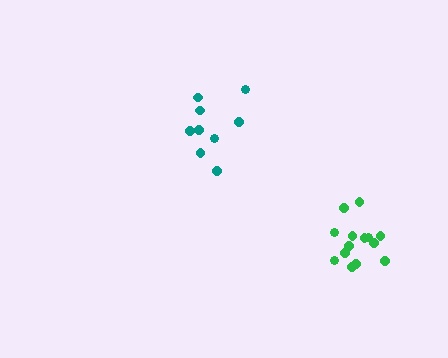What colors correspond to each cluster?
The clusters are colored: teal, green.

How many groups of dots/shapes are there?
There are 2 groups.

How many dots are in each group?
Group 1: 9 dots, Group 2: 14 dots (23 total).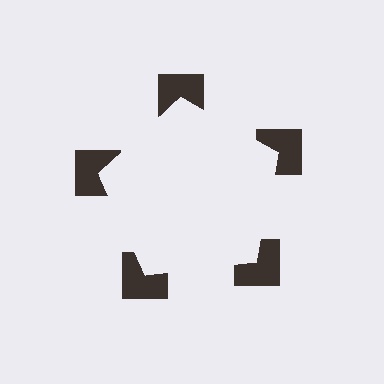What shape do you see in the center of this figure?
An illusory pentagon — its edges are inferred from the aligned wedge cuts in the notched squares, not physically drawn.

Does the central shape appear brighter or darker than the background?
It typically appears slightly brighter than the background, even though no actual brightness change is drawn.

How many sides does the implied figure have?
5 sides.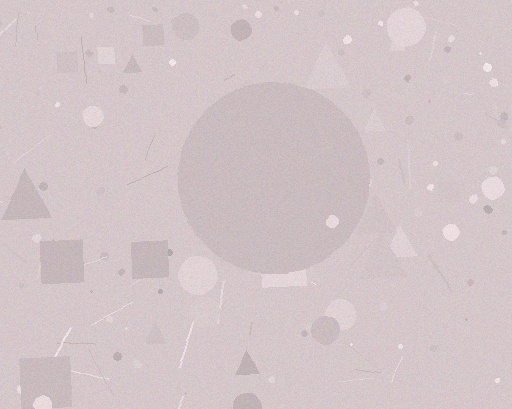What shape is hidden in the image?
A circle is hidden in the image.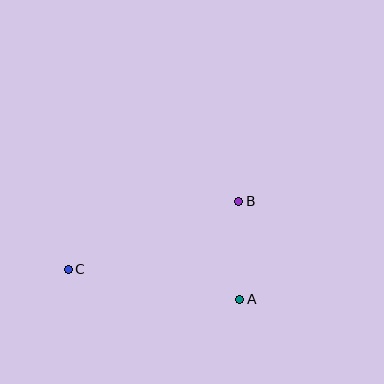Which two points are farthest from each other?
Points B and C are farthest from each other.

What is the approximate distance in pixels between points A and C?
The distance between A and C is approximately 174 pixels.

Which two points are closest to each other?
Points A and B are closest to each other.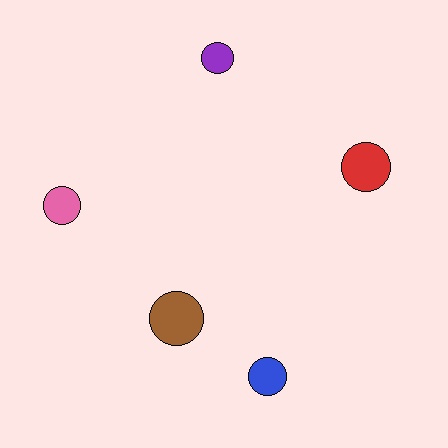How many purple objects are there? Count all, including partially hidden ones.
There is 1 purple object.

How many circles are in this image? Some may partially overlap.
There are 5 circles.